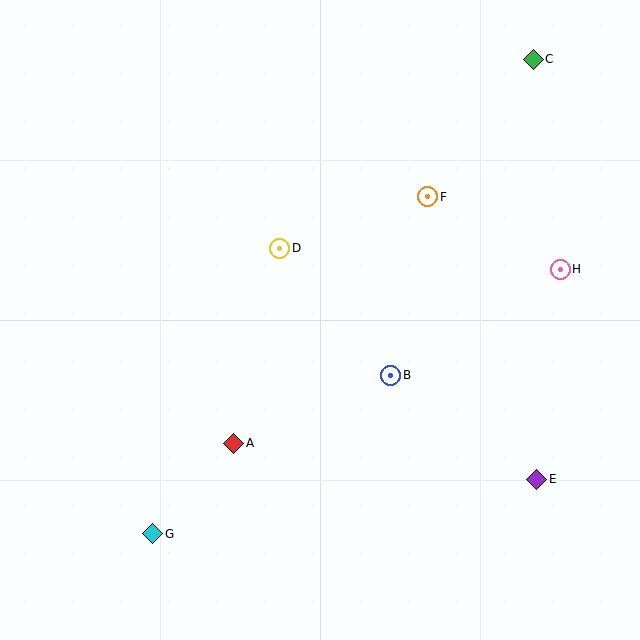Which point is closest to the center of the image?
Point D at (280, 248) is closest to the center.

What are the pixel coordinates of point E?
Point E is at (537, 479).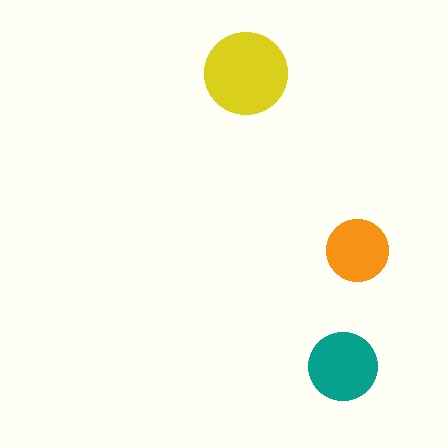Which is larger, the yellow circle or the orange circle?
The yellow one.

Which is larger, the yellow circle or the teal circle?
The yellow one.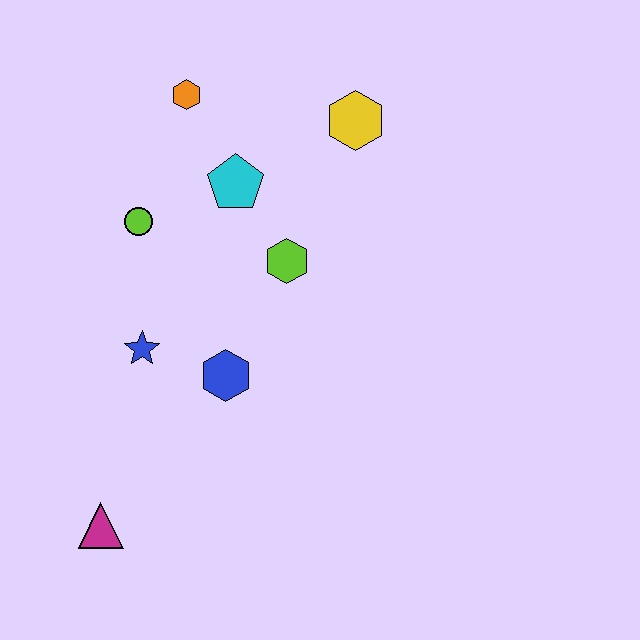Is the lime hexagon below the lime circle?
Yes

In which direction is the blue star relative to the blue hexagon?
The blue star is to the left of the blue hexagon.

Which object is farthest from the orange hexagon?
The magenta triangle is farthest from the orange hexagon.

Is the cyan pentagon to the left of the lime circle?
No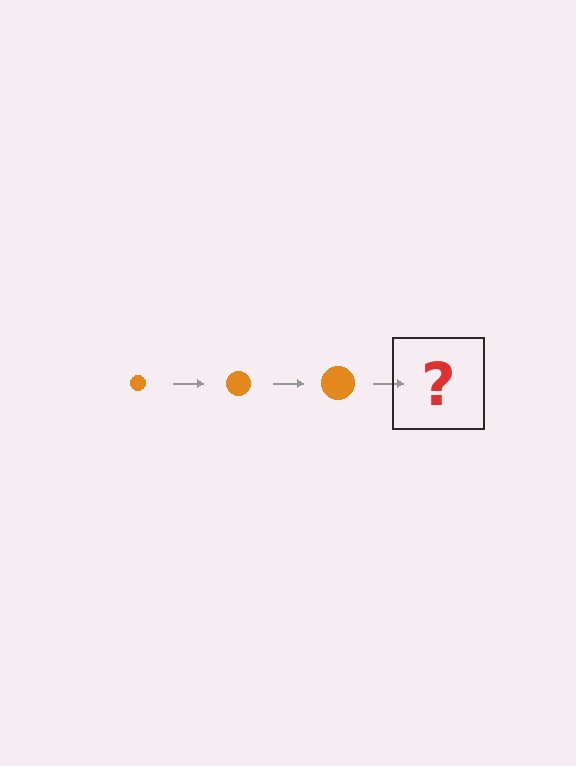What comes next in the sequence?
The next element should be an orange circle, larger than the previous one.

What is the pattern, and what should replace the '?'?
The pattern is that the circle gets progressively larger each step. The '?' should be an orange circle, larger than the previous one.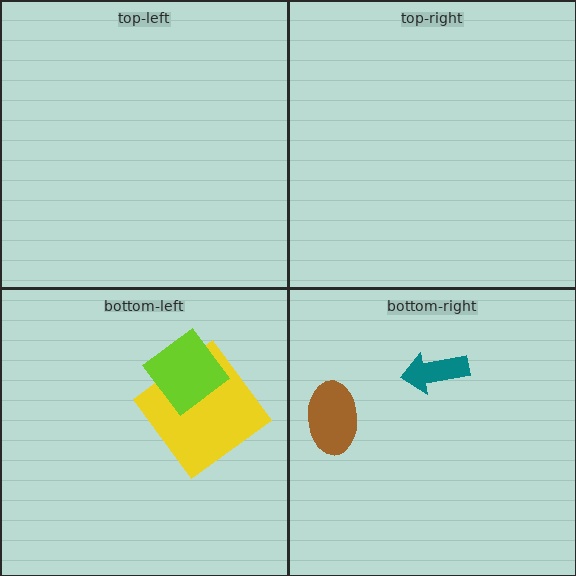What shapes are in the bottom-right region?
The teal arrow, the brown ellipse.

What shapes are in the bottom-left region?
The yellow diamond, the lime diamond.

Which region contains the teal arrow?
The bottom-right region.